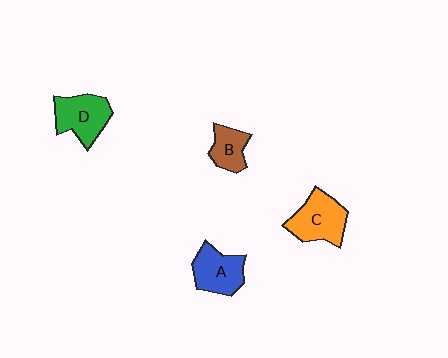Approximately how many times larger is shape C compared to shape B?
Approximately 1.6 times.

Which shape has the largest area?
Shape C (orange).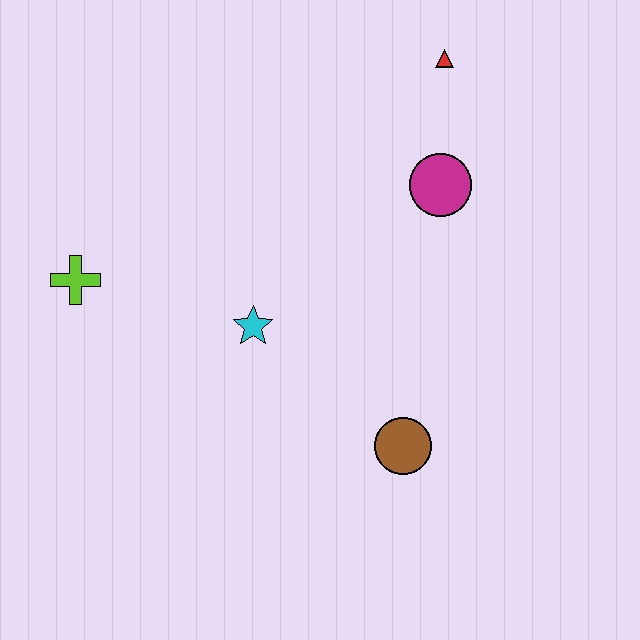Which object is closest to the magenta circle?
The red triangle is closest to the magenta circle.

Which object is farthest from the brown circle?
The red triangle is farthest from the brown circle.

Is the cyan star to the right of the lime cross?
Yes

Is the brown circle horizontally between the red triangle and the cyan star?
Yes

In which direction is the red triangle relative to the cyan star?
The red triangle is above the cyan star.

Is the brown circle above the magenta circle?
No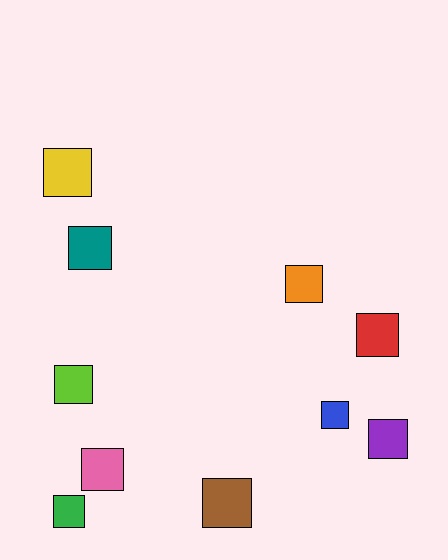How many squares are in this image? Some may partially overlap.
There are 10 squares.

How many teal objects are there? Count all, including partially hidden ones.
There is 1 teal object.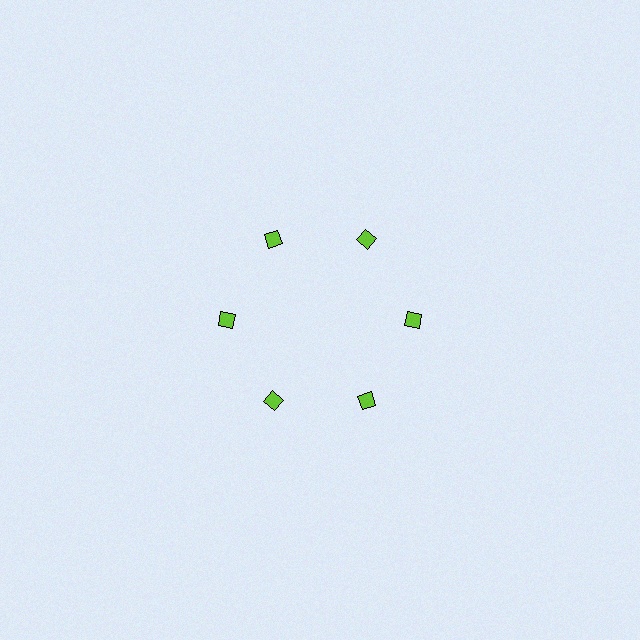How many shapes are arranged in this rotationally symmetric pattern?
There are 6 shapes, arranged in 6 groups of 1.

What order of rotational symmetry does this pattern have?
This pattern has 6-fold rotational symmetry.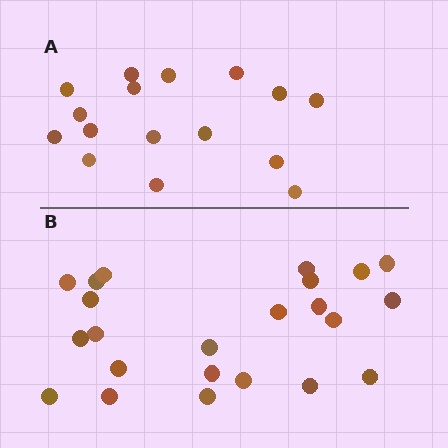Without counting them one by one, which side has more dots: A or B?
Region B (the bottom region) has more dots.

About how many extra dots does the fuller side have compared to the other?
Region B has roughly 8 or so more dots than region A.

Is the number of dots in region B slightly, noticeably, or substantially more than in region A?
Region B has noticeably more, but not dramatically so. The ratio is roughly 1.4 to 1.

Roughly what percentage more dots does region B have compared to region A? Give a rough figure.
About 45% more.